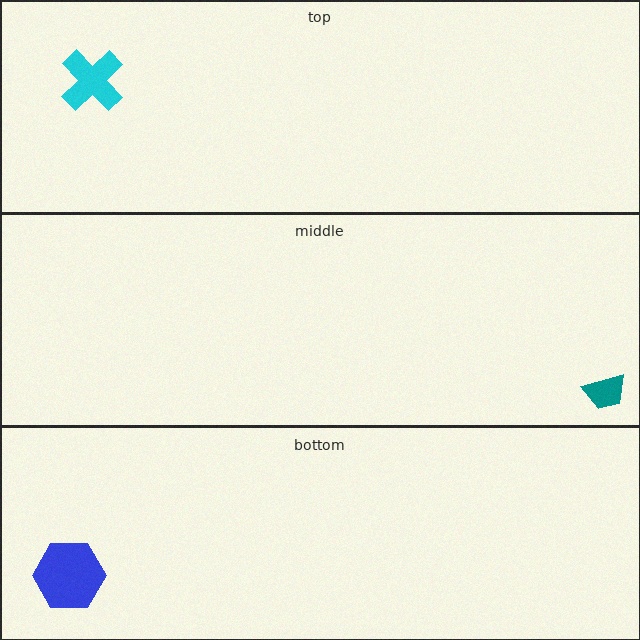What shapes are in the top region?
The cyan cross.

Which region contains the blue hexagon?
The bottom region.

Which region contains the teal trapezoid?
The middle region.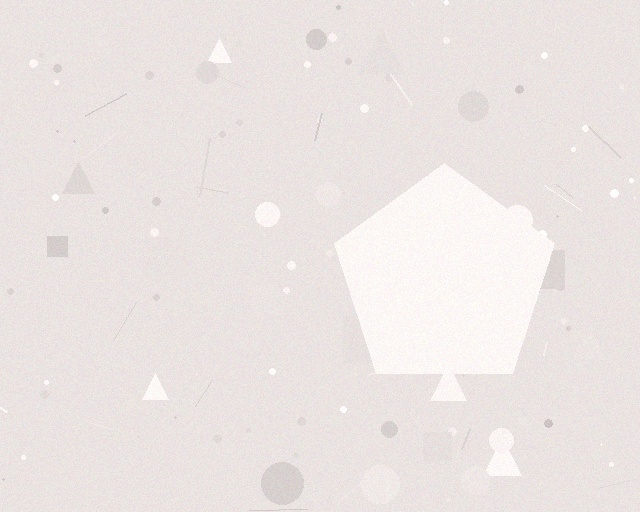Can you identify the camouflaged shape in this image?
The camouflaged shape is a pentagon.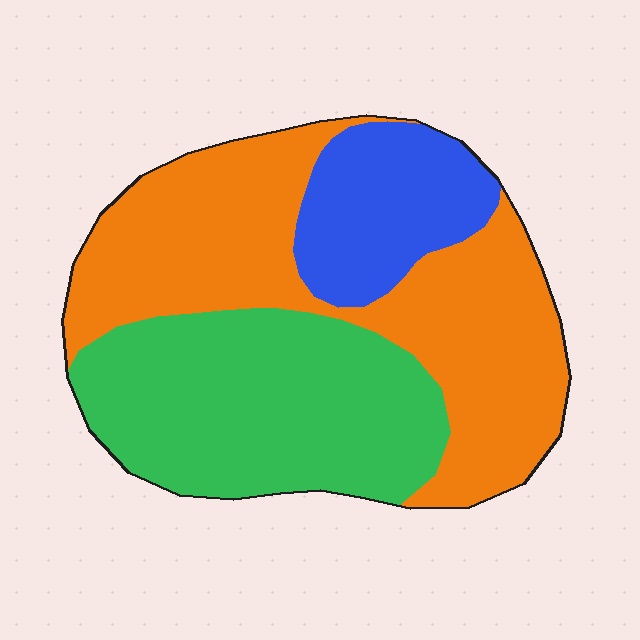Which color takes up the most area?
Orange, at roughly 45%.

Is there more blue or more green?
Green.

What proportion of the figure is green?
Green covers roughly 35% of the figure.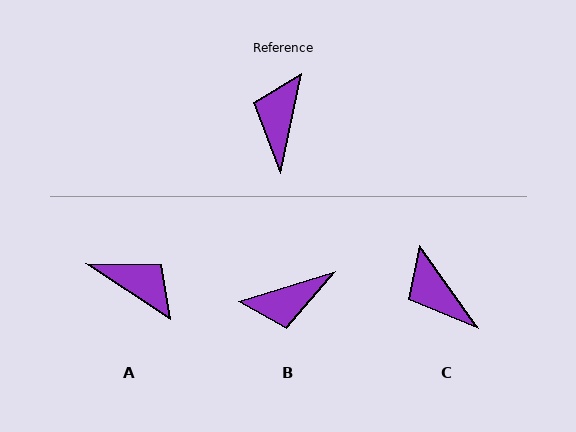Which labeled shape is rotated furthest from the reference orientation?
B, about 119 degrees away.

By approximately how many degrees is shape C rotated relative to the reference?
Approximately 47 degrees counter-clockwise.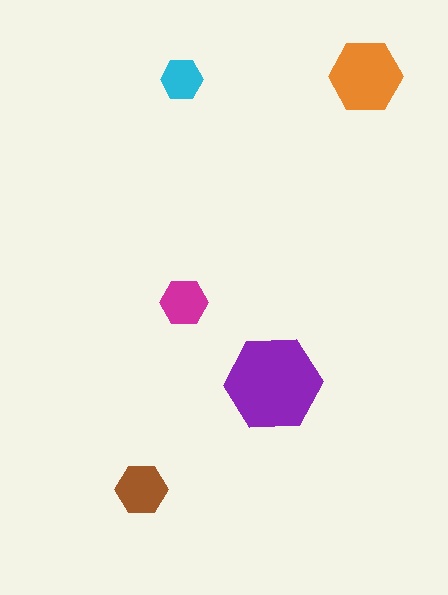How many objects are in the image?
There are 5 objects in the image.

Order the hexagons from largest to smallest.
the purple one, the orange one, the brown one, the magenta one, the cyan one.